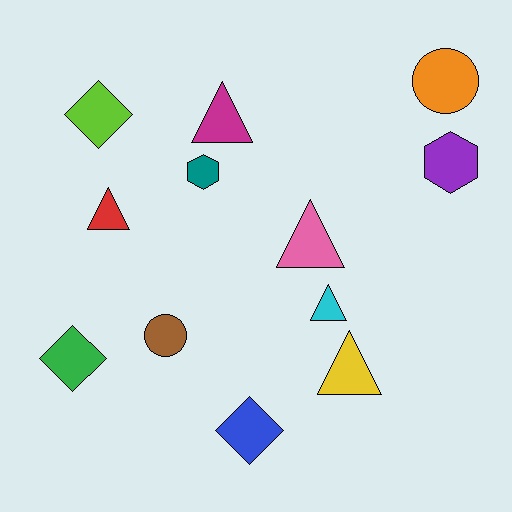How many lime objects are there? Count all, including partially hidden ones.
There is 1 lime object.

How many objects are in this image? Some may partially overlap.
There are 12 objects.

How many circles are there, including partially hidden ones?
There are 2 circles.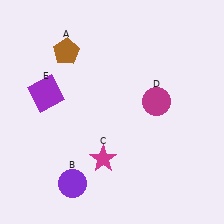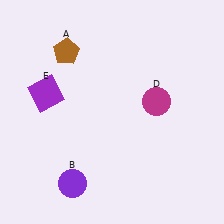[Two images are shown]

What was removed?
The magenta star (C) was removed in Image 2.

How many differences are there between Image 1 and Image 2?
There is 1 difference between the two images.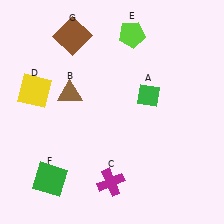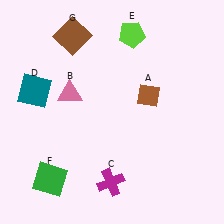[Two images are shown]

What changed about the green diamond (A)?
In Image 1, A is green. In Image 2, it changed to brown.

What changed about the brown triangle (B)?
In Image 1, B is brown. In Image 2, it changed to pink.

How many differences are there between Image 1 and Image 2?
There are 3 differences between the two images.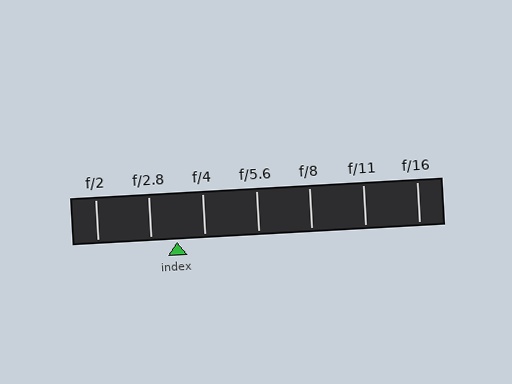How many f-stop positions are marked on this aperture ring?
There are 7 f-stop positions marked.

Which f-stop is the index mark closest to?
The index mark is closest to f/2.8.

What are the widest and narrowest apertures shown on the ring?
The widest aperture shown is f/2 and the narrowest is f/16.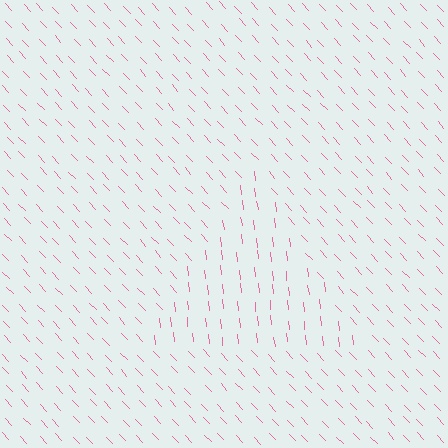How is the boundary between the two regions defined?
The boundary is defined purely by a change in line orientation (approximately 37 degrees difference). All lines are the same color and thickness.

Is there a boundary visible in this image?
Yes, there is a texture boundary formed by a change in line orientation.